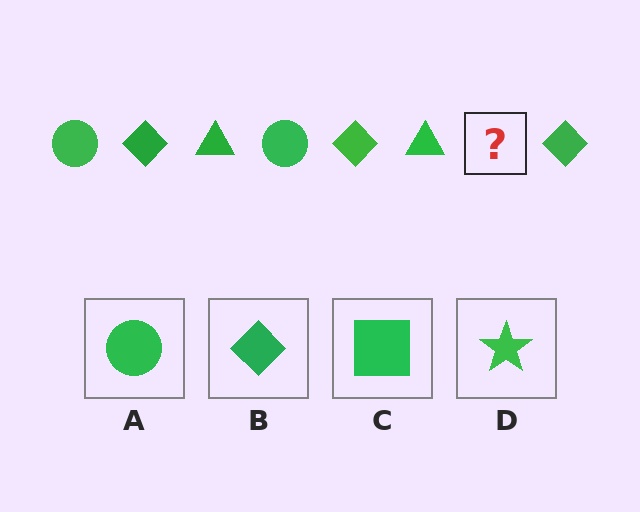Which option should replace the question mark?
Option A.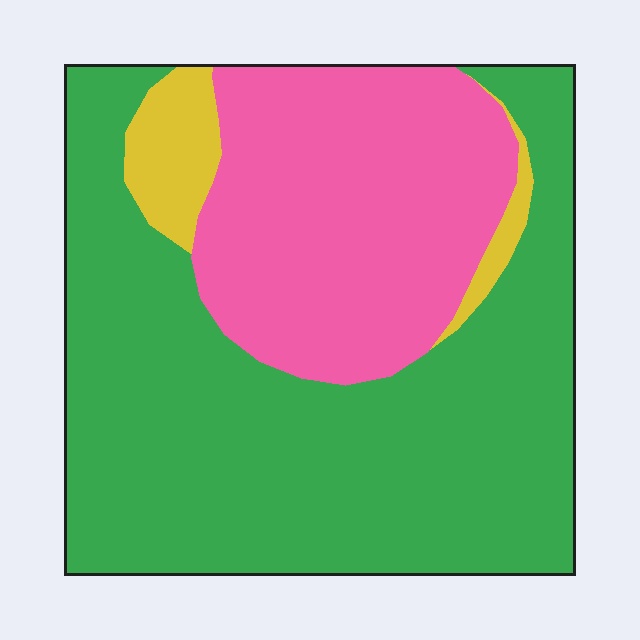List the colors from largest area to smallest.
From largest to smallest: green, pink, yellow.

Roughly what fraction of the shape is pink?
Pink takes up about one third (1/3) of the shape.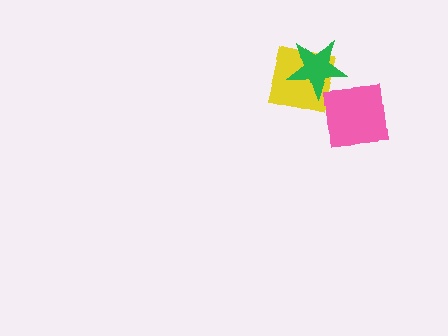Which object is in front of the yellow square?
The green star is in front of the yellow square.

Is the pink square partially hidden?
No, no other shape covers it.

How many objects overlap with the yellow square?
1 object overlaps with the yellow square.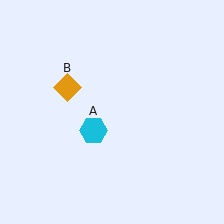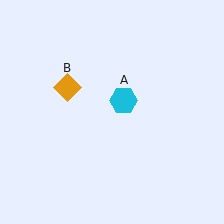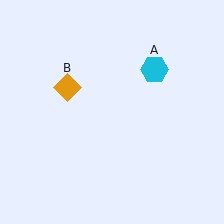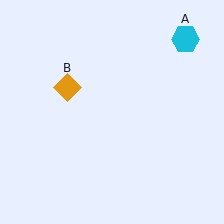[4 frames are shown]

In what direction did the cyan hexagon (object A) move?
The cyan hexagon (object A) moved up and to the right.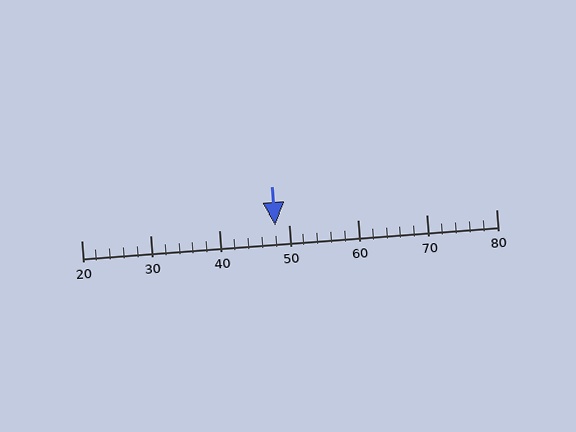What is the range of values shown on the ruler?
The ruler shows values from 20 to 80.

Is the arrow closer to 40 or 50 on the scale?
The arrow is closer to 50.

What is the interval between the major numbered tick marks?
The major tick marks are spaced 10 units apart.